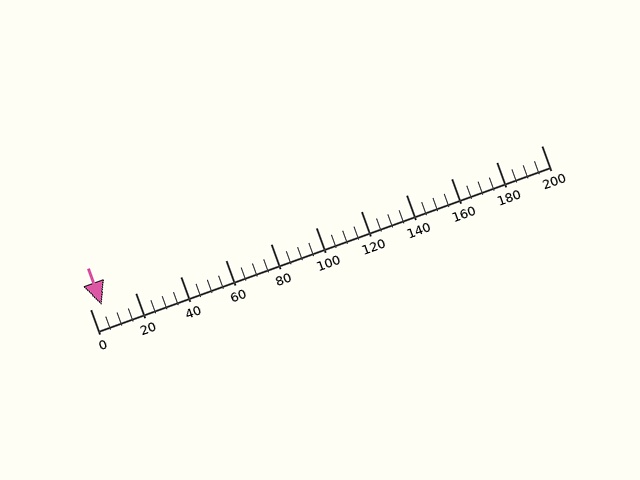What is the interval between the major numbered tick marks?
The major tick marks are spaced 20 units apart.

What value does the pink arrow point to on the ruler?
The pink arrow points to approximately 5.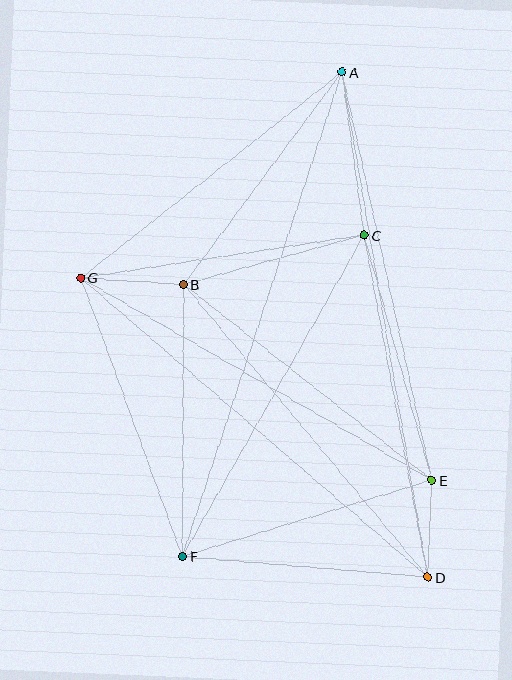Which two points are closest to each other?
Points D and E are closest to each other.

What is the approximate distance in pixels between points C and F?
The distance between C and F is approximately 369 pixels.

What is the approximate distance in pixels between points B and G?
The distance between B and G is approximately 103 pixels.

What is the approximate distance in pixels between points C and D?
The distance between C and D is approximately 348 pixels.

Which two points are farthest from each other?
Points A and D are farthest from each other.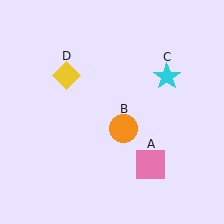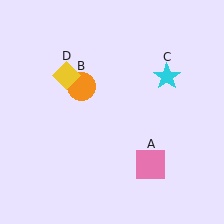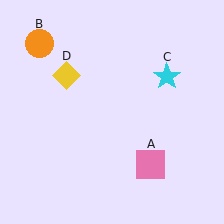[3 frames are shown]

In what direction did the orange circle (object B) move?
The orange circle (object B) moved up and to the left.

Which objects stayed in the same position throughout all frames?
Pink square (object A) and cyan star (object C) and yellow diamond (object D) remained stationary.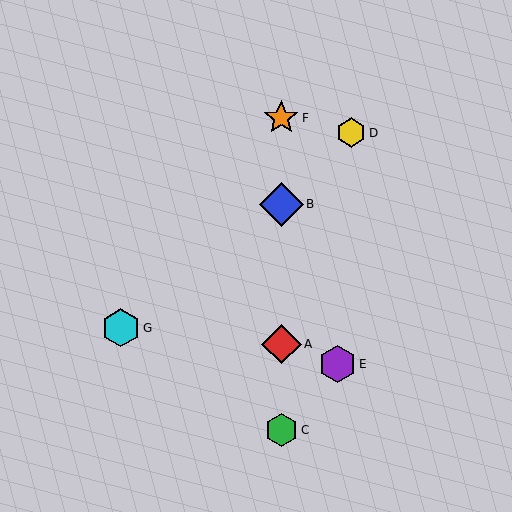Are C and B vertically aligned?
Yes, both are at x≈281.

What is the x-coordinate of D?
Object D is at x≈351.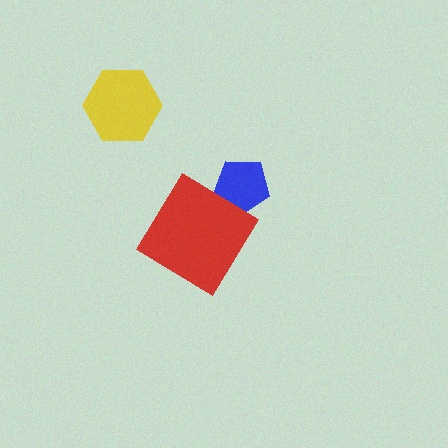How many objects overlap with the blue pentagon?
1 object overlaps with the blue pentagon.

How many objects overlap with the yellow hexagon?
0 objects overlap with the yellow hexagon.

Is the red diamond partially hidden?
No, no other shape covers it.